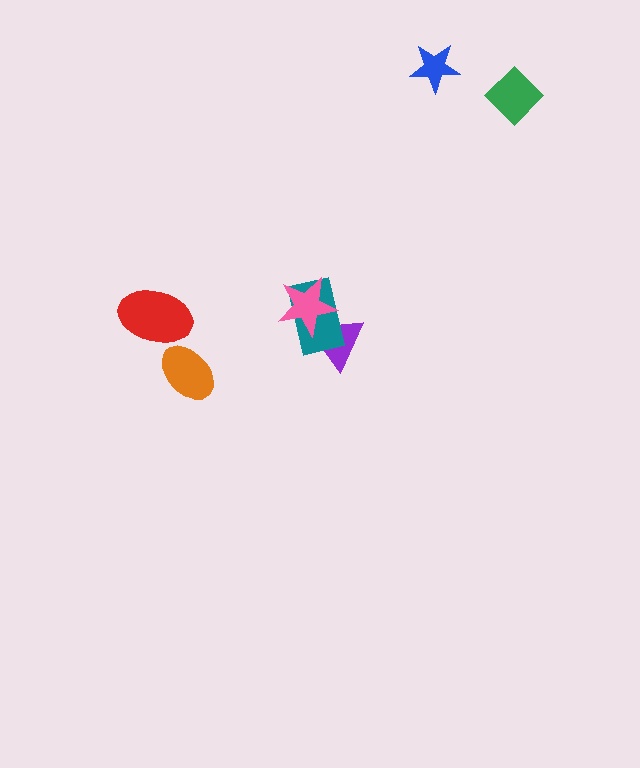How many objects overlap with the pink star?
2 objects overlap with the pink star.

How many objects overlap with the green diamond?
0 objects overlap with the green diamond.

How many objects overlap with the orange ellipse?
0 objects overlap with the orange ellipse.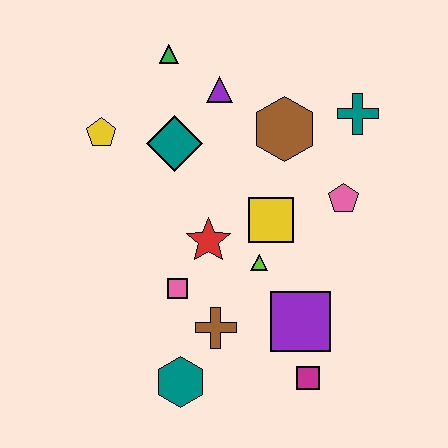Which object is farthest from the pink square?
The teal cross is farthest from the pink square.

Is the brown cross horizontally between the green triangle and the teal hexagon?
No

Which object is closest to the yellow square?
The lime triangle is closest to the yellow square.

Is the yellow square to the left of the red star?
No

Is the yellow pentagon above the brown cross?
Yes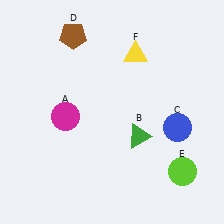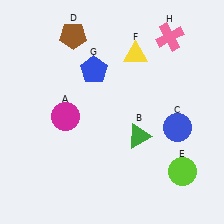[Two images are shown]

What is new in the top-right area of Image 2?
A pink cross (H) was added in the top-right area of Image 2.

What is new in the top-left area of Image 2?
A blue pentagon (G) was added in the top-left area of Image 2.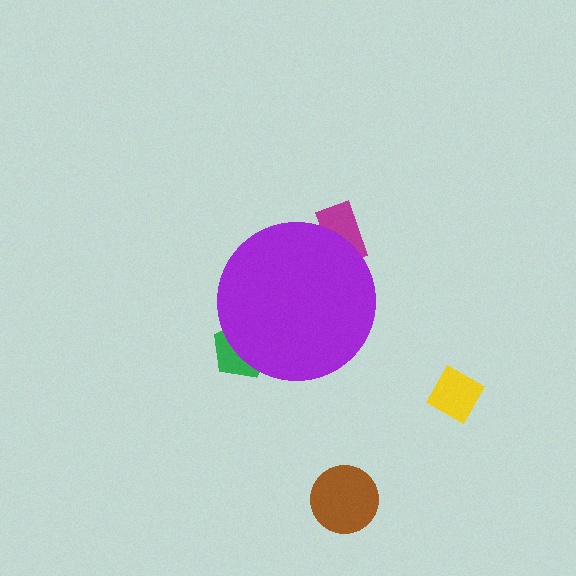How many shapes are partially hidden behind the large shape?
2 shapes are partially hidden.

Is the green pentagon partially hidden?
Yes, the green pentagon is partially hidden behind the purple circle.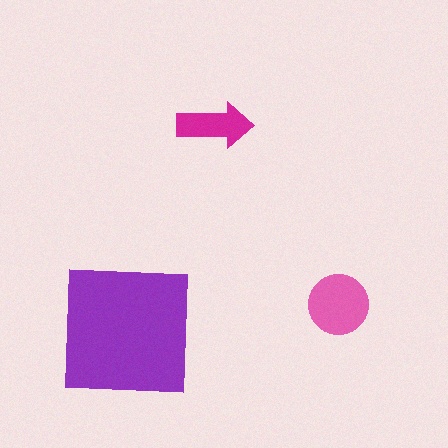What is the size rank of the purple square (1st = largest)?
1st.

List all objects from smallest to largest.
The magenta arrow, the pink circle, the purple square.